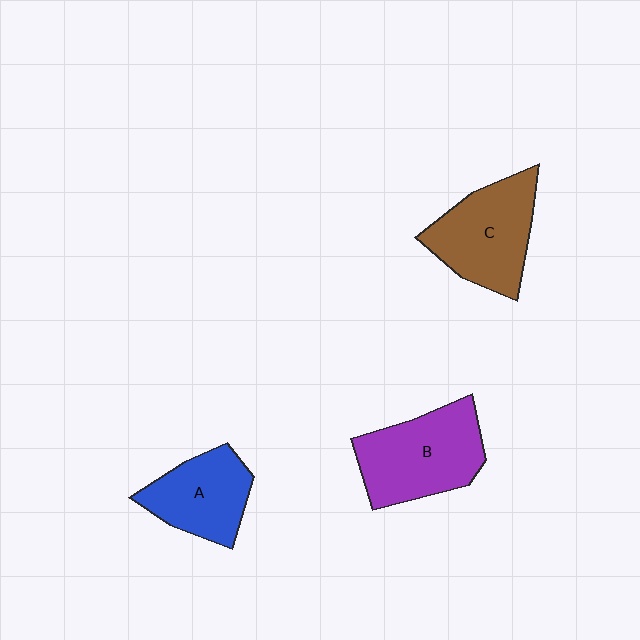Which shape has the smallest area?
Shape A (blue).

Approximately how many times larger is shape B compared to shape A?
Approximately 1.3 times.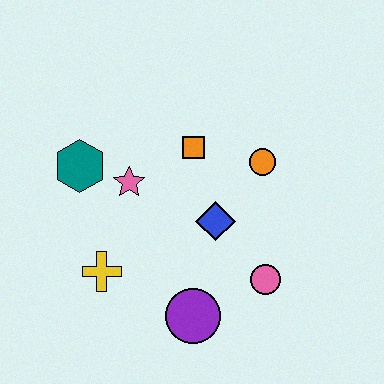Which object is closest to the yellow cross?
The pink star is closest to the yellow cross.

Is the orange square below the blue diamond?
No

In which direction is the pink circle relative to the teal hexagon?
The pink circle is to the right of the teal hexagon.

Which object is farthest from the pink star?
The pink circle is farthest from the pink star.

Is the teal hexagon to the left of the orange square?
Yes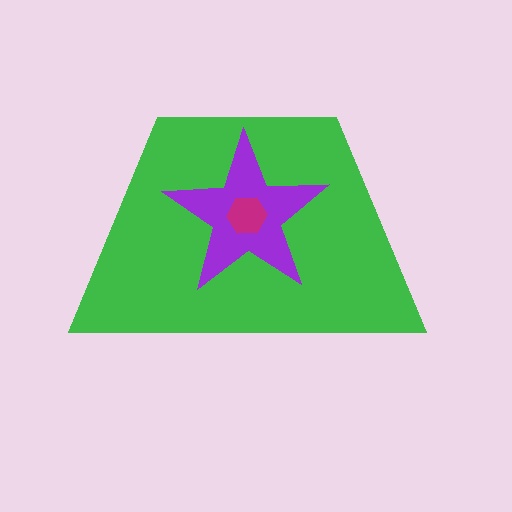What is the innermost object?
The magenta hexagon.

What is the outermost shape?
The green trapezoid.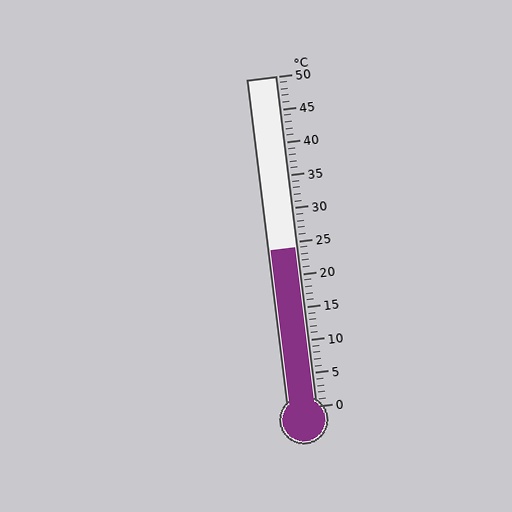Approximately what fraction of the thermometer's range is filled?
The thermometer is filled to approximately 50% of its range.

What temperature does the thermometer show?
The thermometer shows approximately 24°C.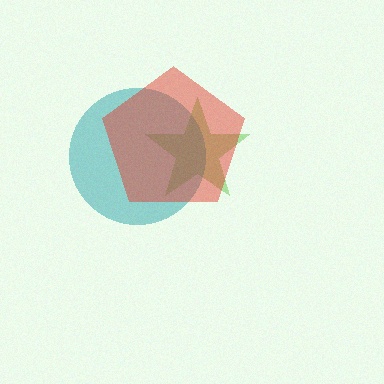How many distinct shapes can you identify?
There are 3 distinct shapes: a lime star, a teal circle, a red pentagon.